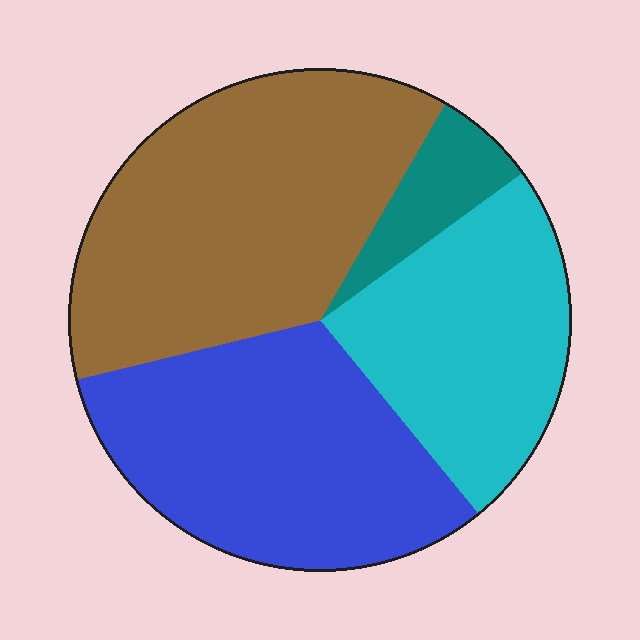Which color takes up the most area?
Brown, at roughly 35%.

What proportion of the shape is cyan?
Cyan covers around 25% of the shape.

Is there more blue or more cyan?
Blue.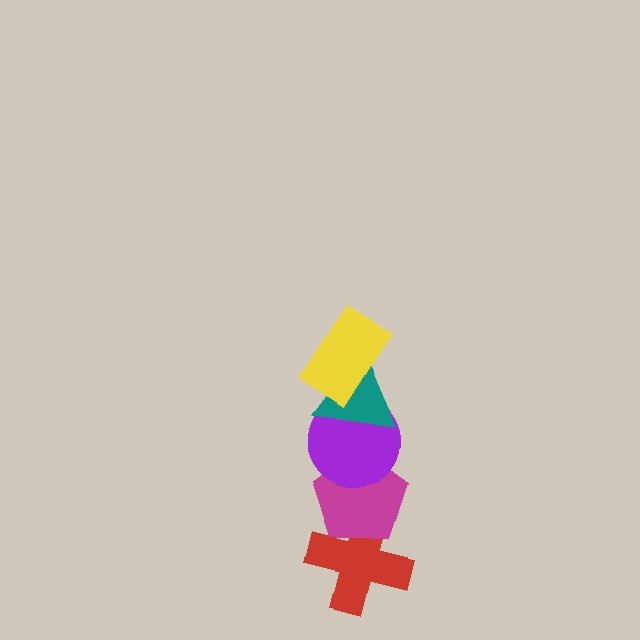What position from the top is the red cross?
The red cross is 5th from the top.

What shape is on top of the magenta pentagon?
The purple circle is on top of the magenta pentagon.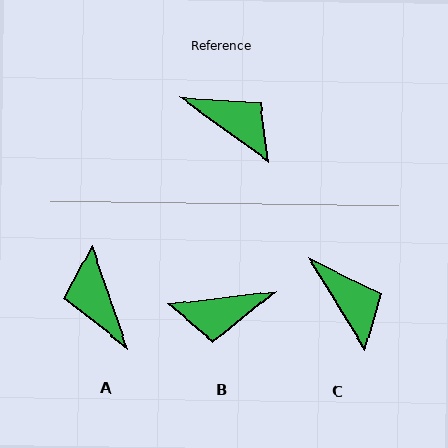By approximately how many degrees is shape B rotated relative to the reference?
Approximately 137 degrees clockwise.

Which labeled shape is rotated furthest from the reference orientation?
A, about 145 degrees away.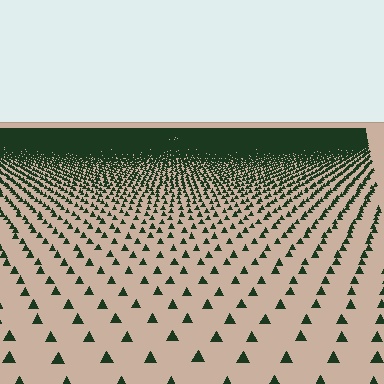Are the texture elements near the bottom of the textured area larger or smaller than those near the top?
Larger. Near the bottom, elements are closer to the viewer and appear at a bigger on-screen size.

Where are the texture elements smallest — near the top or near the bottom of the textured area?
Near the top.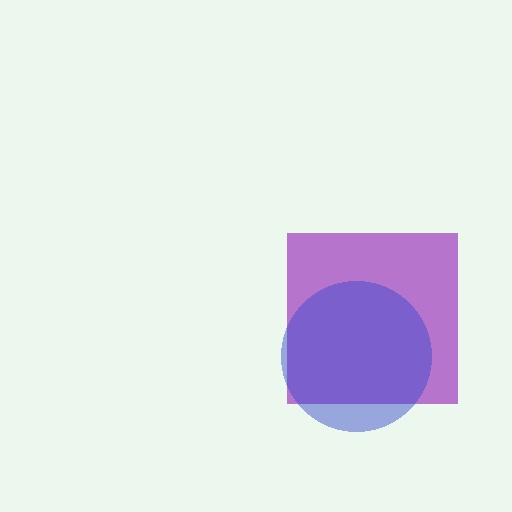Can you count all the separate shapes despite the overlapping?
Yes, there are 2 separate shapes.